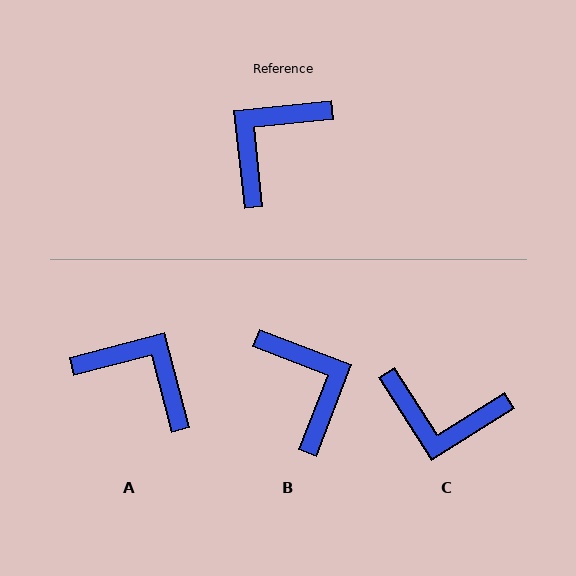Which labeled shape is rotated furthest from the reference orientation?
B, about 117 degrees away.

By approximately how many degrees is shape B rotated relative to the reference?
Approximately 117 degrees clockwise.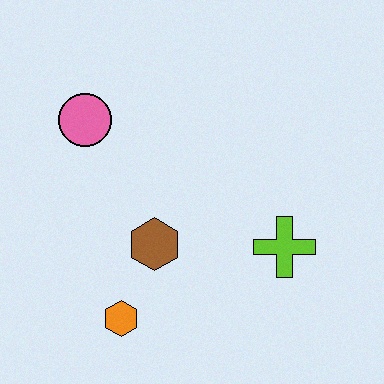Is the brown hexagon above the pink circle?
No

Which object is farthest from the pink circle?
The lime cross is farthest from the pink circle.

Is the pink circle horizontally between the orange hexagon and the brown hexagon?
No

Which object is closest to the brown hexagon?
The orange hexagon is closest to the brown hexagon.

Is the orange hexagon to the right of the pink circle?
Yes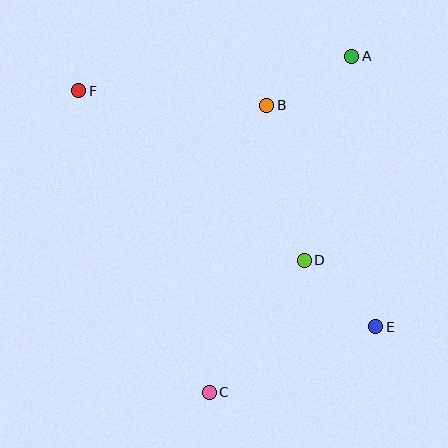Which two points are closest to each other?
Points D and E are closest to each other.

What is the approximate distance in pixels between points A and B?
The distance between A and B is approximately 99 pixels.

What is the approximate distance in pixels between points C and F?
The distance between C and F is approximately 329 pixels.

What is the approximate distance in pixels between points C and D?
The distance between C and D is approximately 163 pixels.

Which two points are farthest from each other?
Points E and F are farthest from each other.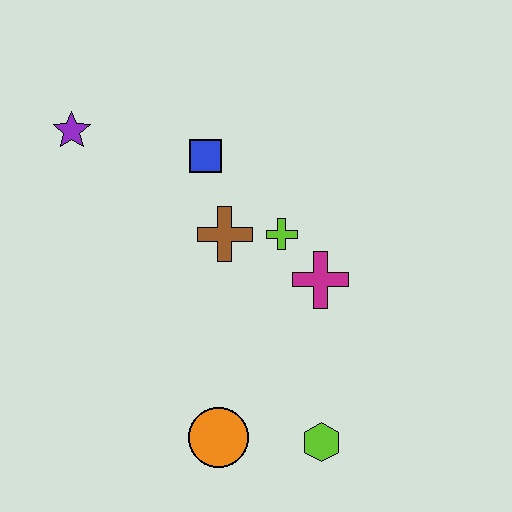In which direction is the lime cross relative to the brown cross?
The lime cross is to the right of the brown cross.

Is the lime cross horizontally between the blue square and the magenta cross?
Yes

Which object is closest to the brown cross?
The lime cross is closest to the brown cross.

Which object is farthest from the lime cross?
The purple star is farthest from the lime cross.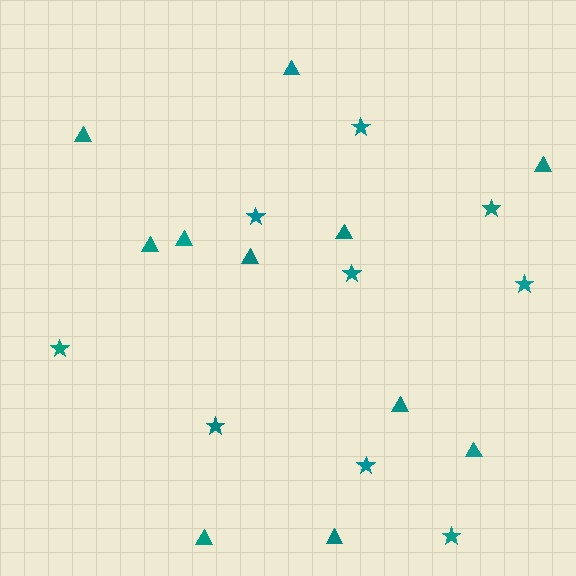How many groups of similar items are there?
There are 2 groups: one group of triangles (11) and one group of stars (9).